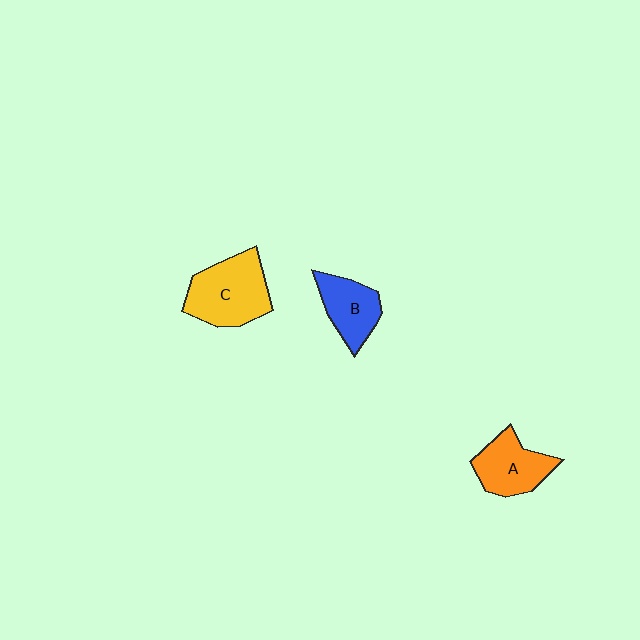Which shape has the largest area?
Shape C (yellow).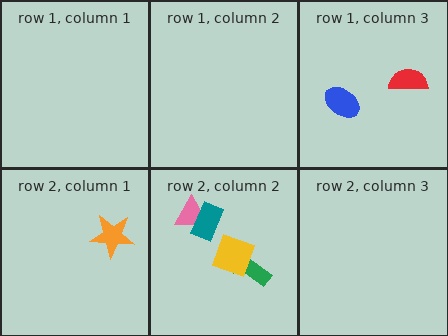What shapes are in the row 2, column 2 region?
The pink triangle, the green arrow, the teal rectangle, the yellow diamond.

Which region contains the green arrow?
The row 2, column 2 region.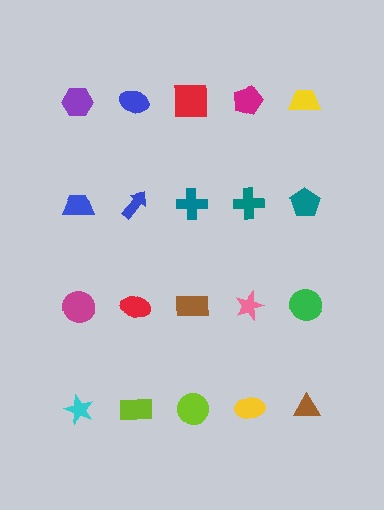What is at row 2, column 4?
A teal cross.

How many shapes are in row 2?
5 shapes.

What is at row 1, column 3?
A red square.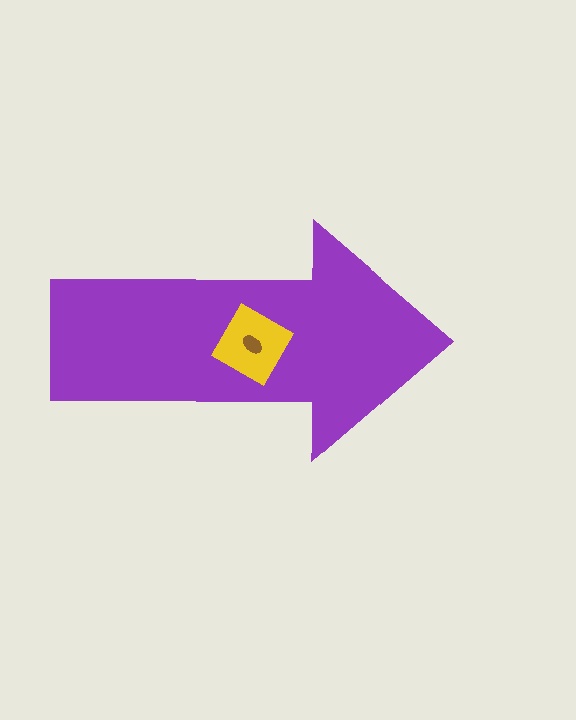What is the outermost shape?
The purple arrow.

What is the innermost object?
The brown ellipse.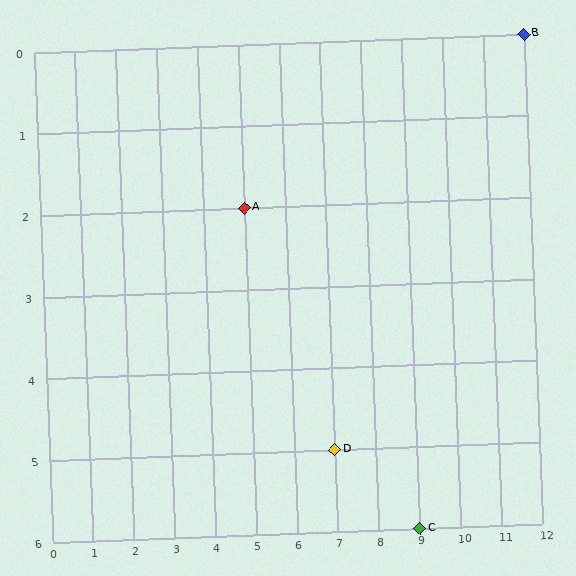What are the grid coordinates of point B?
Point B is at grid coordinates (12, 0).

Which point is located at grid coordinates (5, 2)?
Point A is at (5, 2).